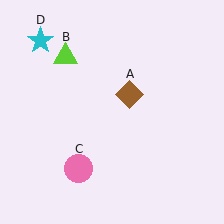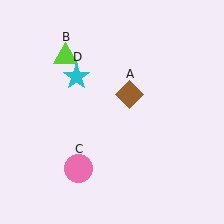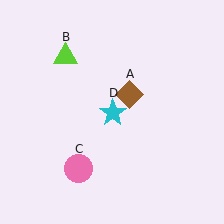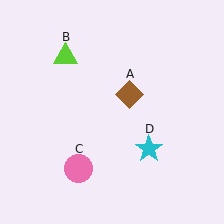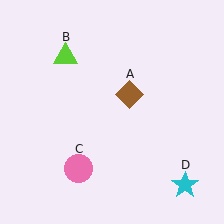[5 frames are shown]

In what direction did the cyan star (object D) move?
The cyan star (object D) moved down and to the right.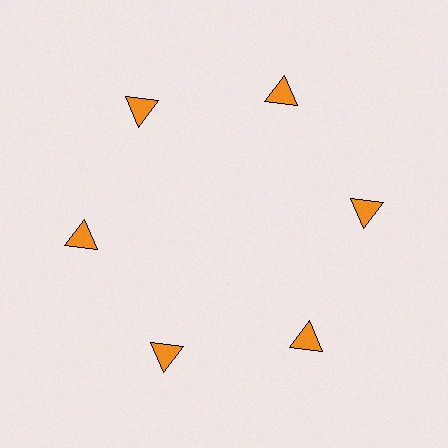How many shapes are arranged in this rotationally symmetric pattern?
There are 6 shapes, arranged in 6 groups of 1.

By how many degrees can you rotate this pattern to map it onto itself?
The pattern maps onto itself every 60 degrees of rotation.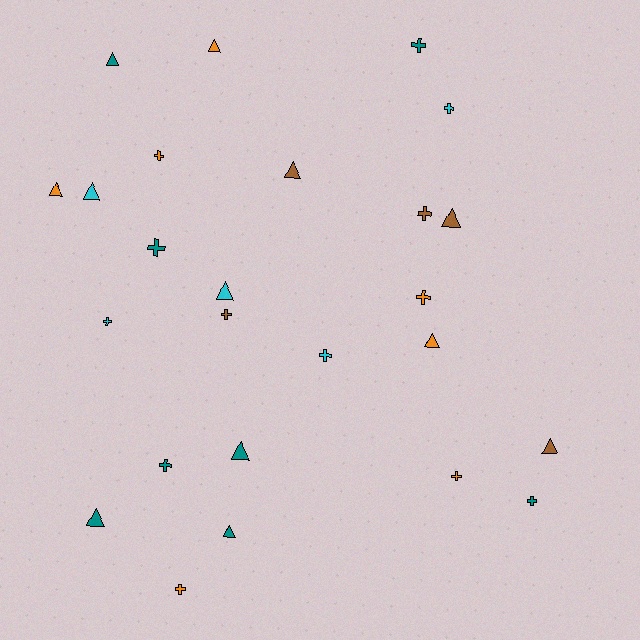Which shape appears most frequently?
Cross, with 13 objects.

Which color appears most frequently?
Teal, with 8 objects.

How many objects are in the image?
There are 25 objects.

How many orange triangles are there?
There are 3 orange triangles.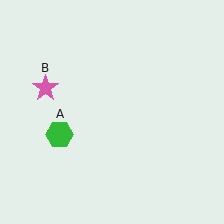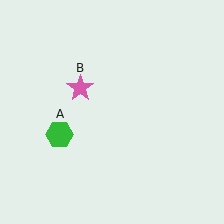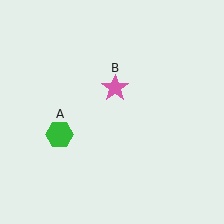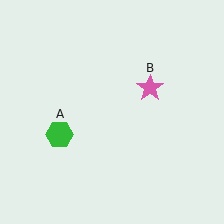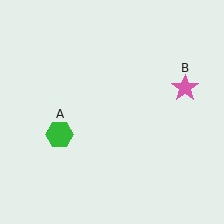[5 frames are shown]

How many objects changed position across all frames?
1 object changed position: pink star (object B).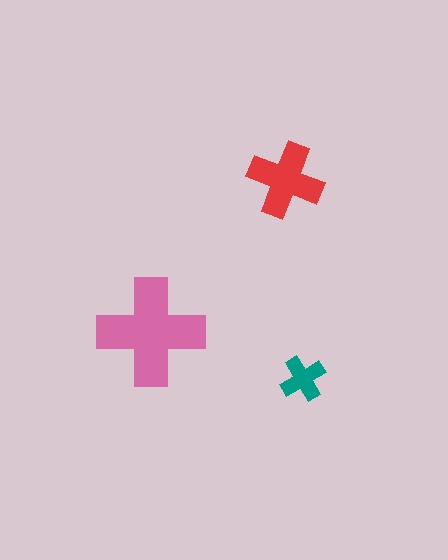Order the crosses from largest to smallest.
the pink one, the red one, the teal one.